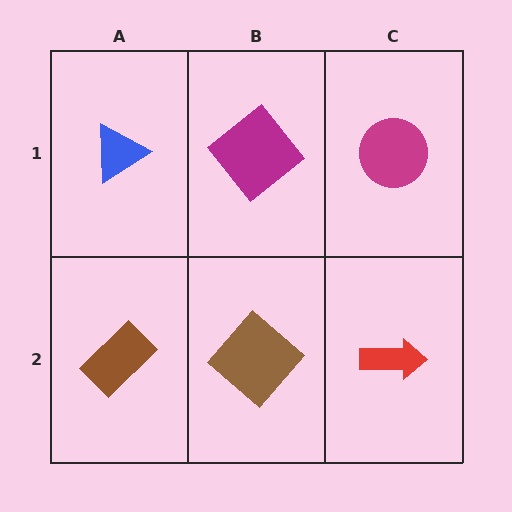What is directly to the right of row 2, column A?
A brown diamond.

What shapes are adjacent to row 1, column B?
A brown diamond (row 2, column B), a blue triangle (row 1, column A), a magenta circle (row 1, column C).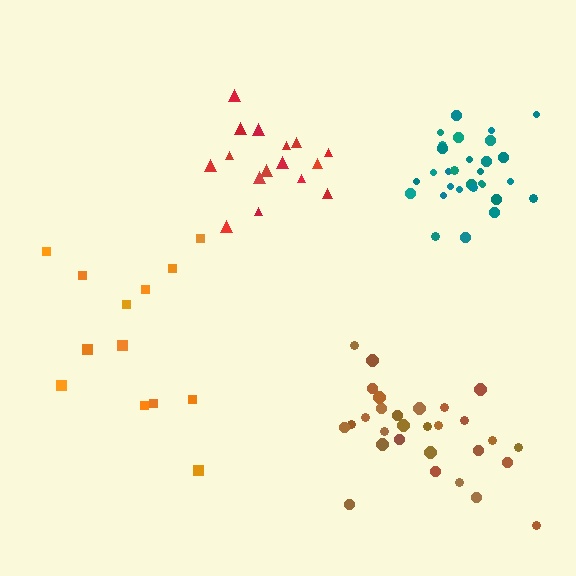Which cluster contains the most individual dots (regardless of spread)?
Teal (31).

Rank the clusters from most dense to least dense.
teal, red, brown, orange.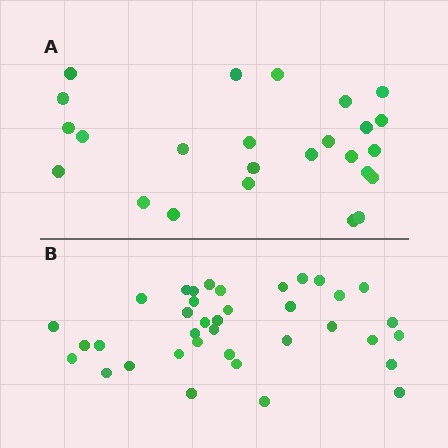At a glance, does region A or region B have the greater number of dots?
Region B (the bottom region) has more dots.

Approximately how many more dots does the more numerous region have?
Region B has roughly 12 or so more dots than region A.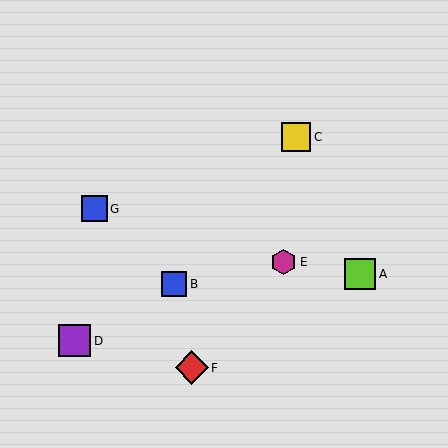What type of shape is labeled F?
Shape F is a red diamond.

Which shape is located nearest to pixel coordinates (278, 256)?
The magenta hexagon (labeled E) at (284, 262) is nearest to that location.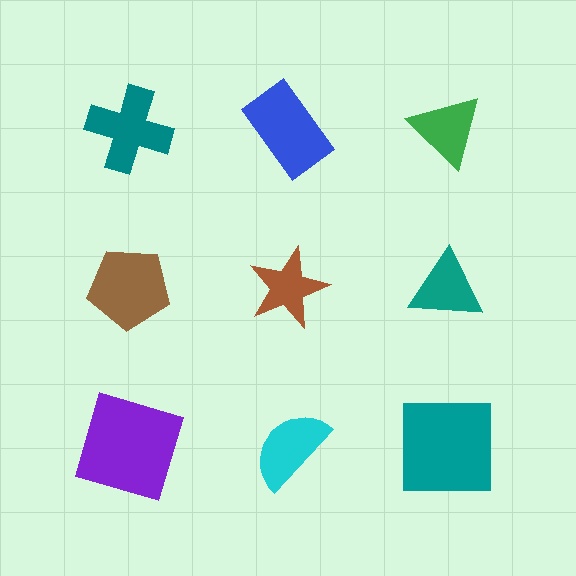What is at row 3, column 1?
A purple square.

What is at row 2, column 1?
A brown pentagon.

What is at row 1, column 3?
A green triangle.